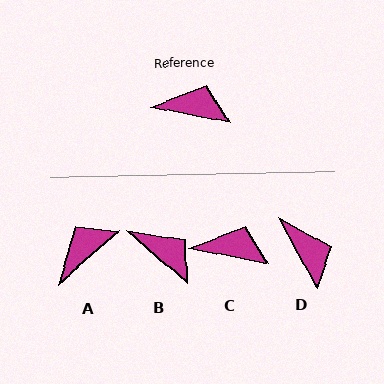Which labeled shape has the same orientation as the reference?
C.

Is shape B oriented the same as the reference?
No, it is off by about 30 degrees.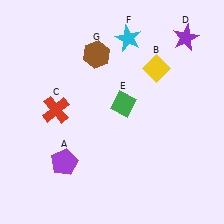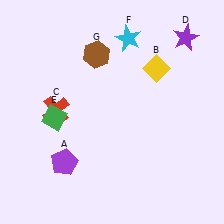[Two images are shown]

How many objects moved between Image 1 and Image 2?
1 object moved between the two images.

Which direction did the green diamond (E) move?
The green diamond (E) moved left.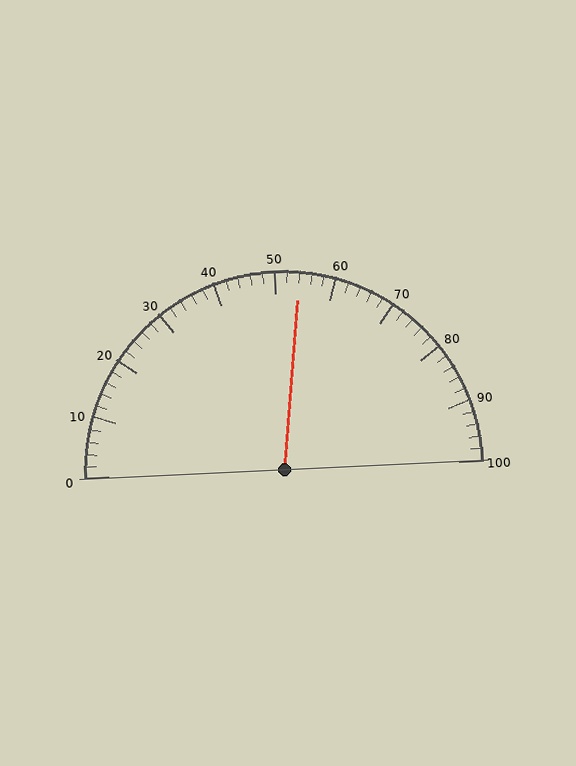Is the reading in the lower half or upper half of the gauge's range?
The reading is in the upper half of the range (0 to 100).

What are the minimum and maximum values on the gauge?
The gauge ranges from 0 to 100.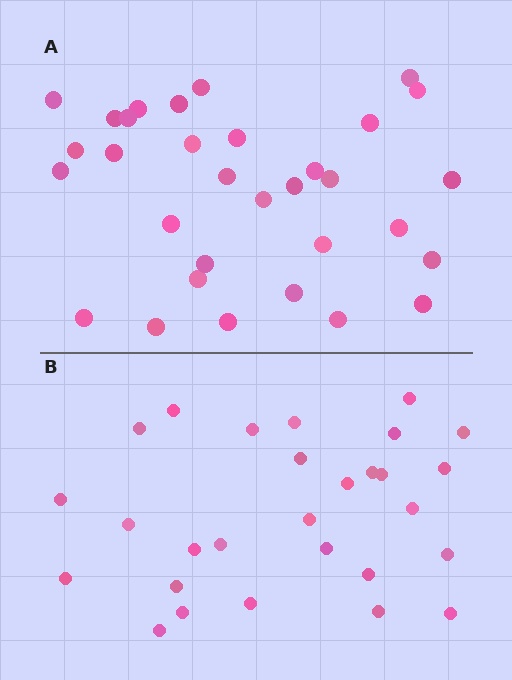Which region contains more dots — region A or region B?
Region A (the top region) has more dots.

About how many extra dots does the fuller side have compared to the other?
Region A has about 4 more dots than region B.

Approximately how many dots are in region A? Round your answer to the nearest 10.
About 30 dots. (The exact count is 32, which rounds to 30.)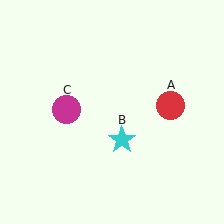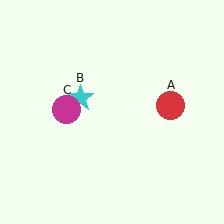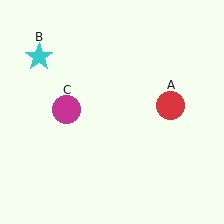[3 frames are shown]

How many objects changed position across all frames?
1 object changed position: cyan star (object B).